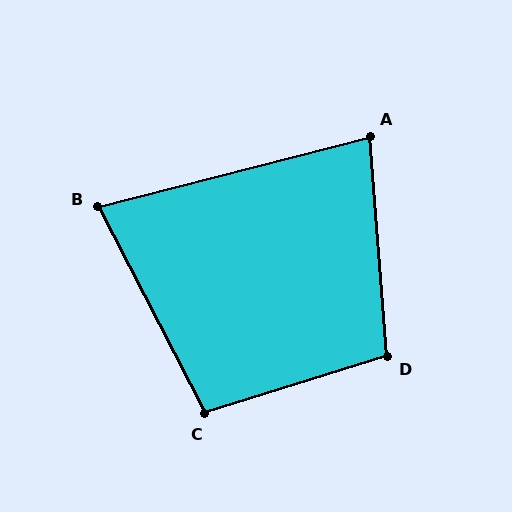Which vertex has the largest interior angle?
D, at approximately 103 degrees.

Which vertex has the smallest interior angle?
B, at approximately 77 degrees.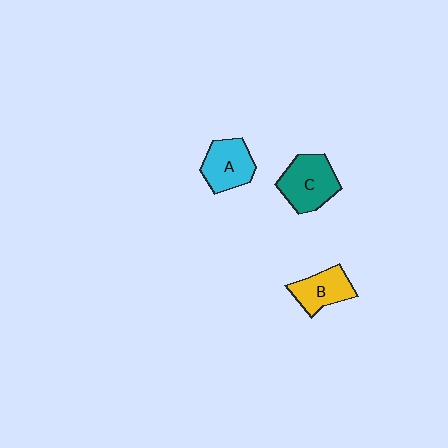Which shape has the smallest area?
Shape B (yellow).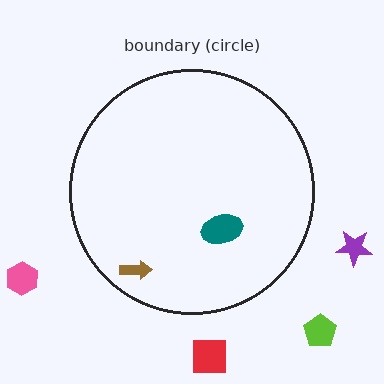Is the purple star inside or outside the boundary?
Outside.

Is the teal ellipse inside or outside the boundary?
Inside.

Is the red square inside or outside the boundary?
Outside.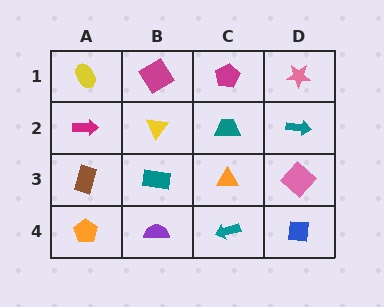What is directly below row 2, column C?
An orange triangle.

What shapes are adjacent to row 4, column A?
A brown rectangle (row 3, column A), a purple semicircle (row 4, column B).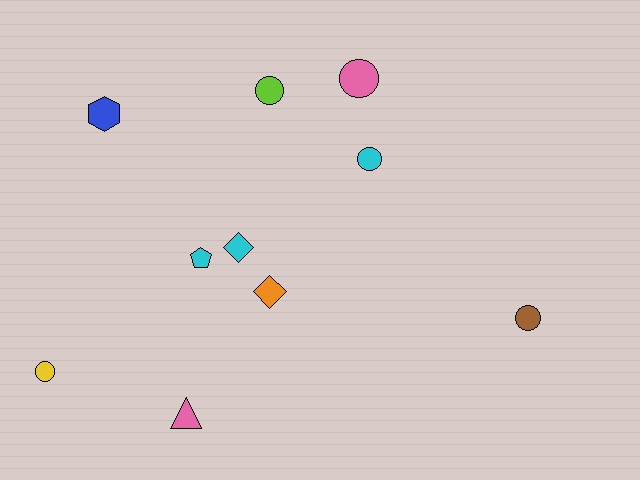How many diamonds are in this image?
There are 2 diamonds.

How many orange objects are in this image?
There is 1 orange object.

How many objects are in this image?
There are 10 objects.